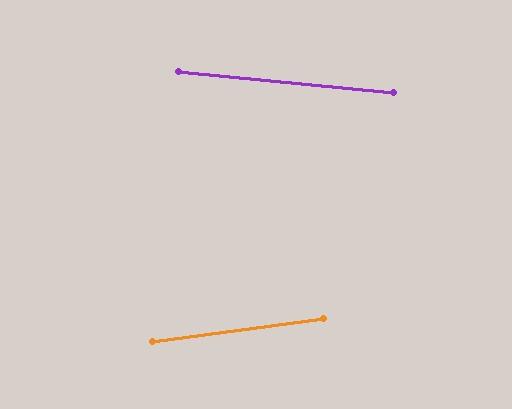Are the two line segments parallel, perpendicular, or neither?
Neither parallel nor perpendicular — they differ by about 13°.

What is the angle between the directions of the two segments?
Approximately 13 degrees.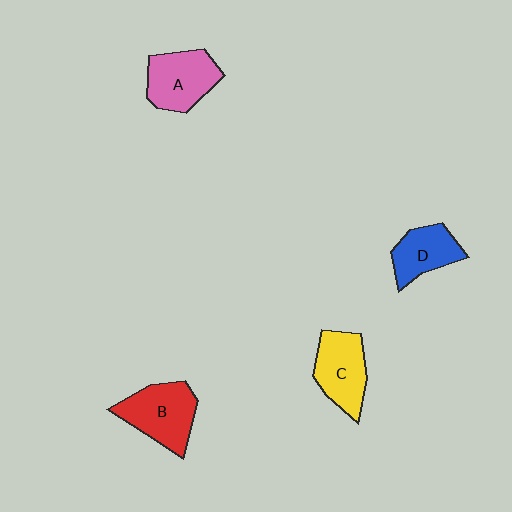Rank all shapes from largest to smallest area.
From largest to smallest: B (red), A (pink), C (yellow), D (blue).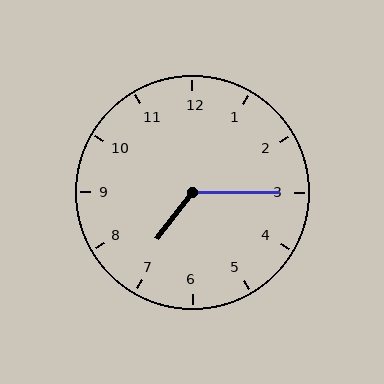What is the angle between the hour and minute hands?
Approximately 128 degrees.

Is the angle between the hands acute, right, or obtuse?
It is obtuse.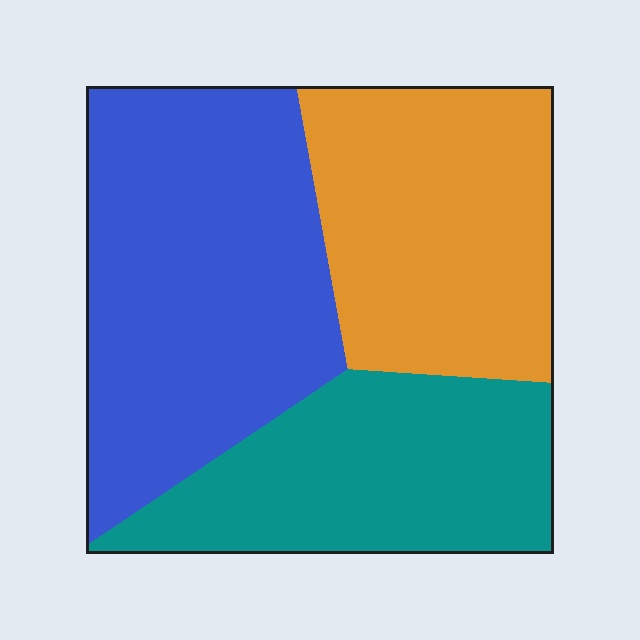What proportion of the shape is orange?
Orange takes up about one third (1/3) of the shape.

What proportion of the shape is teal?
Teal covers roughly 30% of the shape.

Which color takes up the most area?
Blue, at roughly 40%.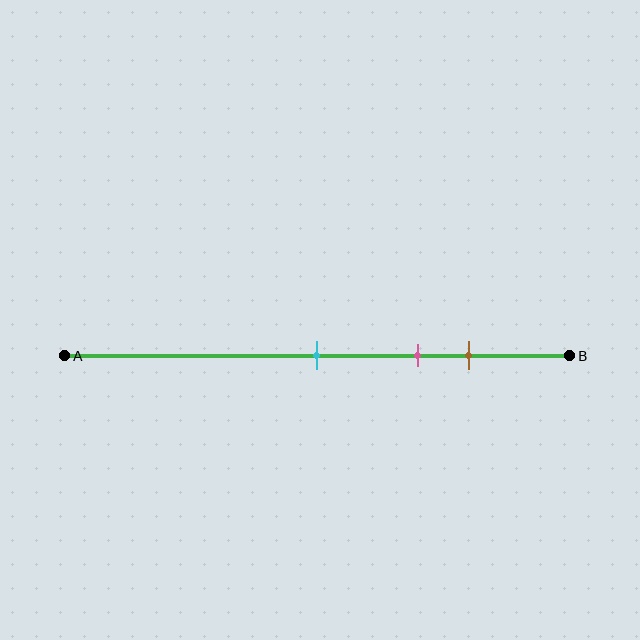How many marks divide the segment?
There are 3 marks dividing the segment.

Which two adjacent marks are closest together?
The pink and brown marks are the closest adjacent pair.